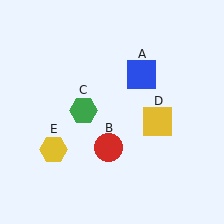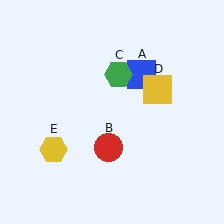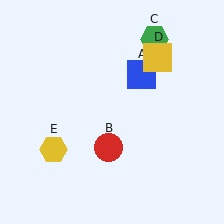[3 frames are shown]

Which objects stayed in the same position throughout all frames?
Blue square (object A) and red circle (object B) and yellow hexagon (object E) remained stationary.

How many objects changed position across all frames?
2 objects changed position: green hexagon (object C), yellow square (object D).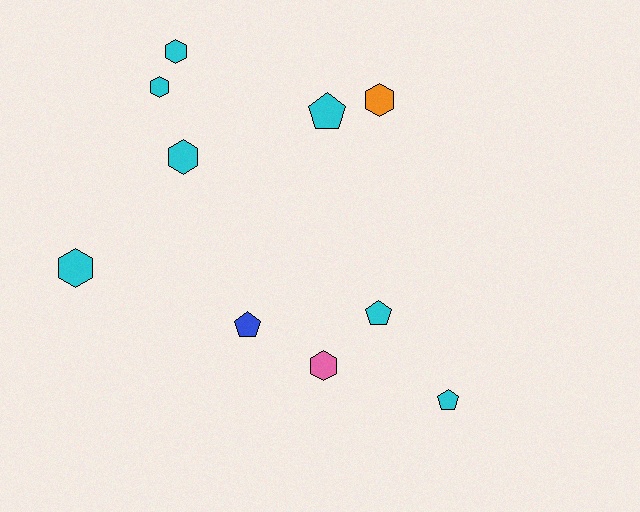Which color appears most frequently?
Cyan, with 7 objects.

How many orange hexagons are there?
There is 1 orange hexagon.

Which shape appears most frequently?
Hexagon, with 6 objects.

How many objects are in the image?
There are 10 objects.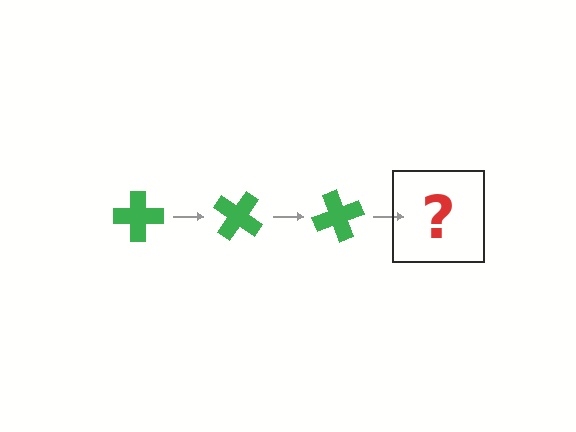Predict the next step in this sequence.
The next step is a green cross rotated 105 degrees.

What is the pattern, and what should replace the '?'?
The pattern is that the cross rotates 35 degrees each step. The '?' should be a green cross rotated 105 degrees.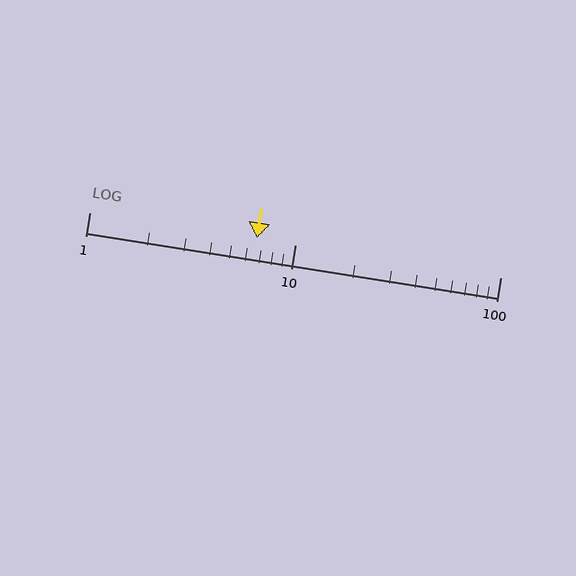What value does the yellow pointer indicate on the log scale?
The pointer indicates approximately 6.5.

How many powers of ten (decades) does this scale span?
The scale spans 2 decades, from 1 to 100.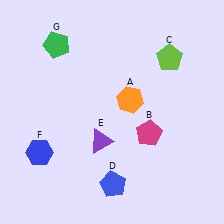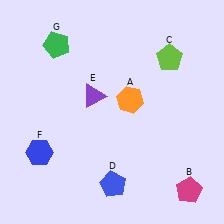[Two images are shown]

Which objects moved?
The objects that moved are: the magenta pentagon (B), the purple triangle (E).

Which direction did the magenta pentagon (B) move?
The magenta pentagon (B) moved down.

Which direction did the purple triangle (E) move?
The purple triangle (E) moved up.